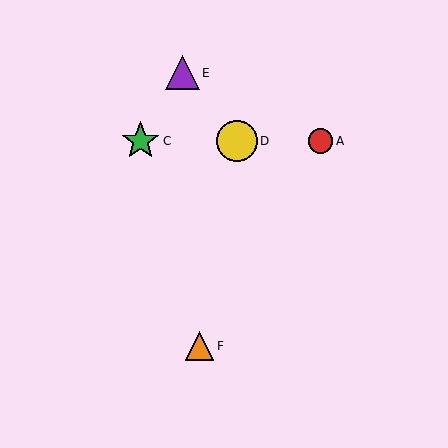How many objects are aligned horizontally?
4 objects (A, B, C, D) are aligned horizontally.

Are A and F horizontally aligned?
No, A is at y≈141 and F is at y≈346.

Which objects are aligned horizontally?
Objects A, B, C, D are aligned horizontally.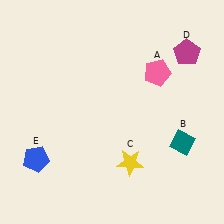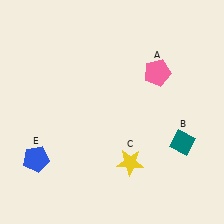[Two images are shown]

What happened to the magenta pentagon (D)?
The magenta pentagon (D) was removed in Image 2. It was in the top-right area of Image 1.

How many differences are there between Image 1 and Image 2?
There is 1 difference between the two images.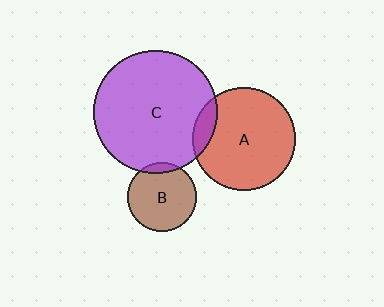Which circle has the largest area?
Circle C (purple).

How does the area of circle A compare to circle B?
Approximately 2.2 times.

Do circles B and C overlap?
Yes.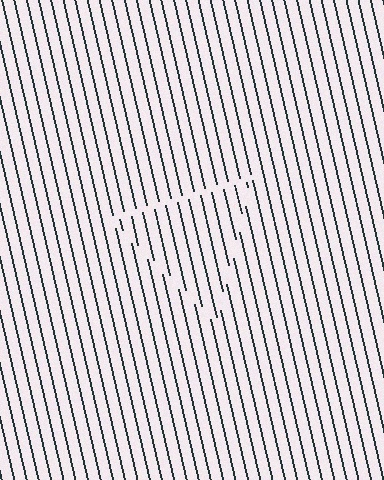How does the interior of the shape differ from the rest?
The interior of the shape contains the same grating, shifted by half a period — the contour is defined by the phase discontinuity where line-ends from the inner and outer gratings abut.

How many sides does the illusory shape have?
3 sides — the line-ends trace a triangle.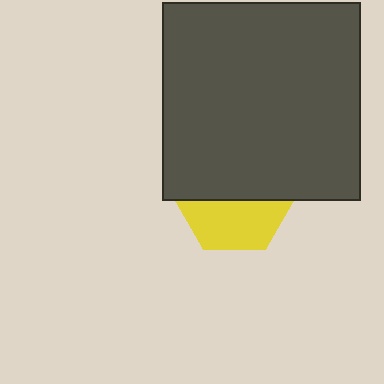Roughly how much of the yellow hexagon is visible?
A small part of it is visible (roughly 43%).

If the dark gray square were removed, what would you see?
You would see the complete yellow hexagon.